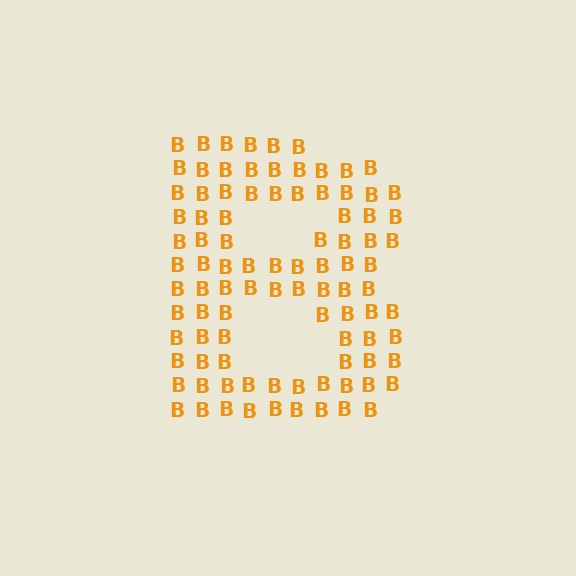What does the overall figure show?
The overall figure shows the letter B.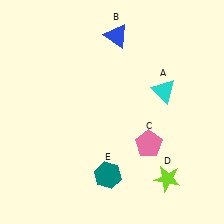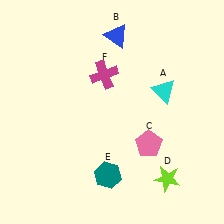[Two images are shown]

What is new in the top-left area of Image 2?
A magenta cross (F) was added in the top-left area of Image 2.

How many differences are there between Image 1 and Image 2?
There is 1 difference between the two images.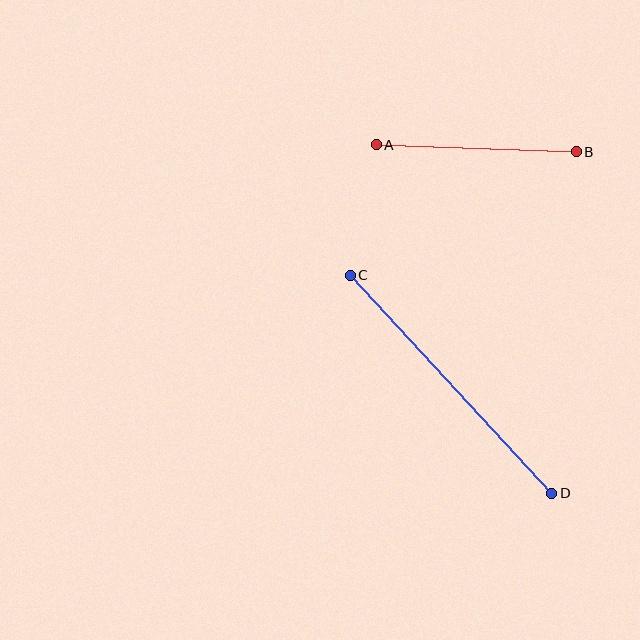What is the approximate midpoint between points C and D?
The midpoint is at approximately (451, 384) pixels.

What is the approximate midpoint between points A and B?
The midpoint is at approximately (476, 148) pixels.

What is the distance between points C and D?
The distance is approximately 297 pixels.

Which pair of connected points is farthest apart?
Points C and D are farthest apart.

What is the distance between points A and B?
The distance is approximately 200 pixels.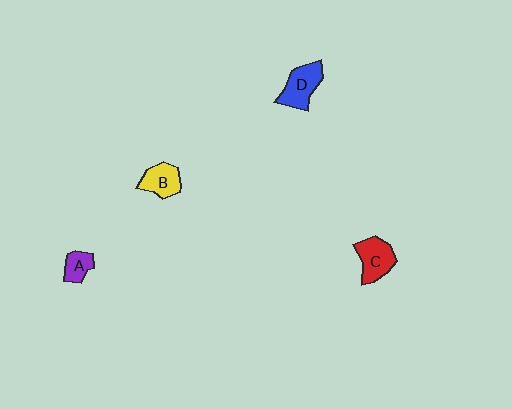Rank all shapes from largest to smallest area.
From largest to smallest: D (blue), C (red), B (yellow), A (purple).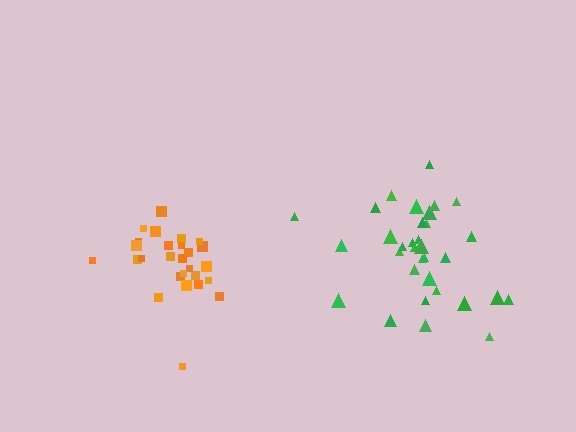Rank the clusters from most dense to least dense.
orange, green.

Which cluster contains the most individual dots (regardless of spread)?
Green (34).